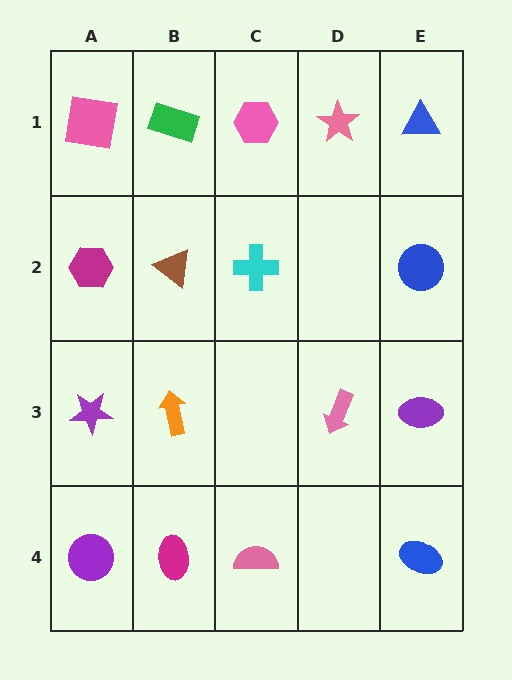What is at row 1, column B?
A green rectangle.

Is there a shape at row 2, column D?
No, that cell is empty.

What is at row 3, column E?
A purple ellipse.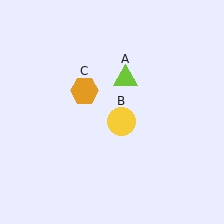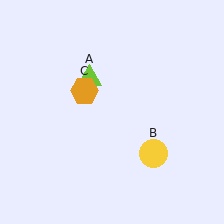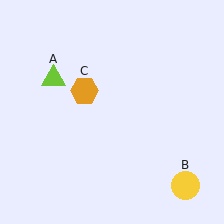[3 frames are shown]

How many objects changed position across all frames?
2 objects changed position: lime triangle (object A), yellow circle (object B).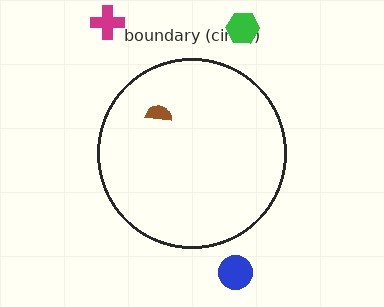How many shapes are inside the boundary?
1 inside, 3 outside.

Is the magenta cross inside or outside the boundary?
Outside.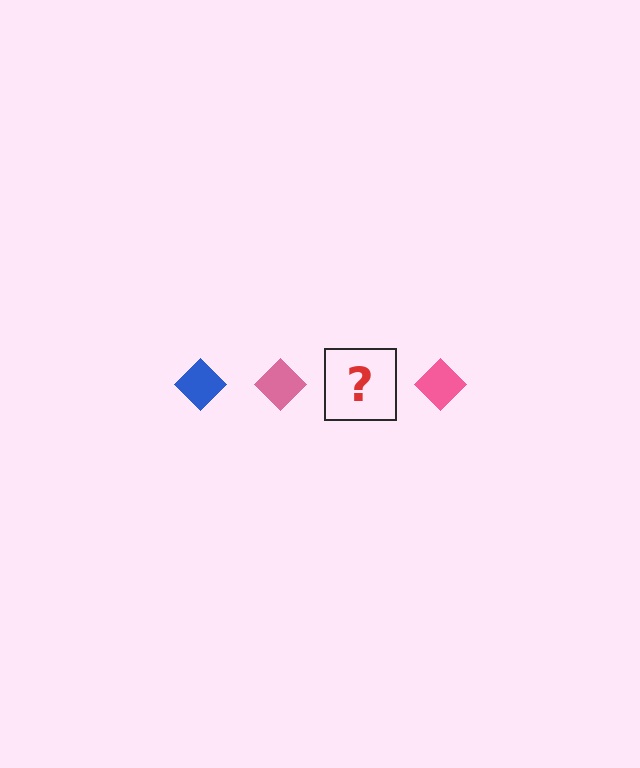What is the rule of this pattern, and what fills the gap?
The rule is that the pattern cycles through blue, pink diamonds. The gap should be filled with a blue diamond.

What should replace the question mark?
The question mark should be replaced with a blue diamond.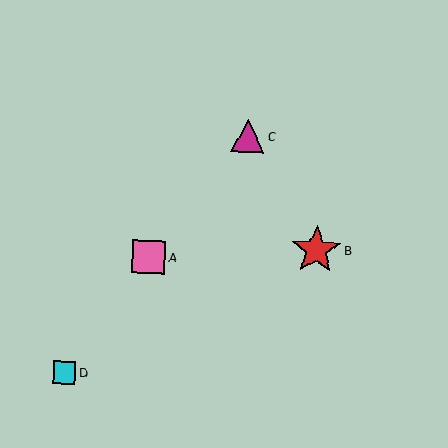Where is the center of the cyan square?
The center of the cyan square is at (64, 373).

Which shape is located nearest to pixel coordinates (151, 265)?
The pink square (labeled A) at (149, 257) is nearest to that location.